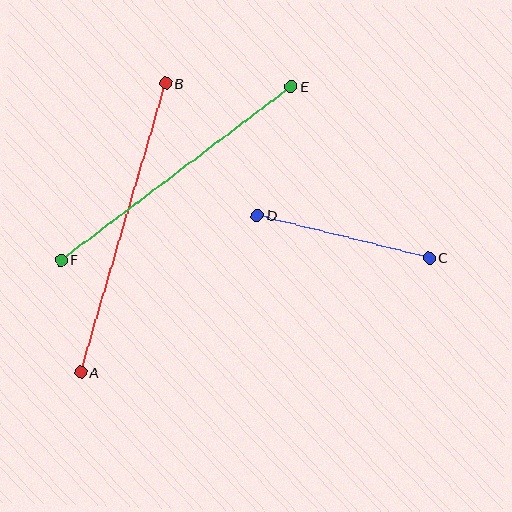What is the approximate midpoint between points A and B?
The midpoint is at approximately (123, 228) pixels.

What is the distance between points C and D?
The distance is approximately 177 pixels.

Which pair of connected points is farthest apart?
Points A and B are farthest apart.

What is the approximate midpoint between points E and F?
The midpoint is at approximately (176, 173) pixels.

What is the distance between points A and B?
The distance is approximately 301 pixels.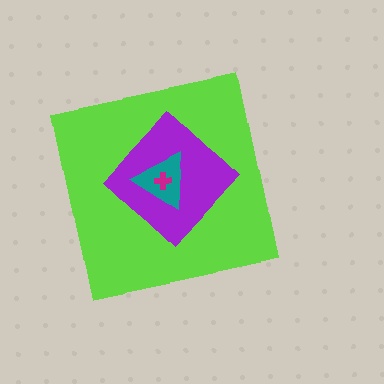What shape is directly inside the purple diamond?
The teal triangle.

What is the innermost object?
The magenta cross.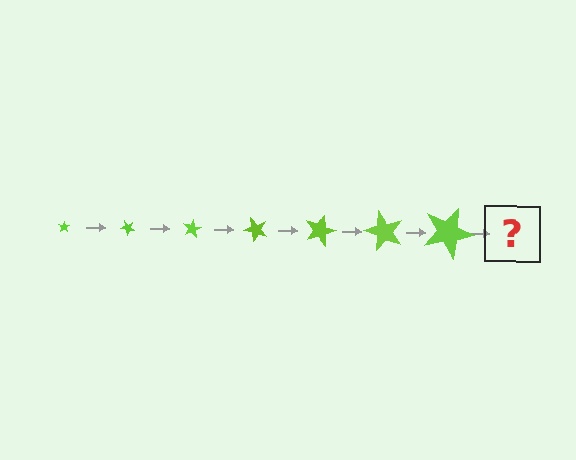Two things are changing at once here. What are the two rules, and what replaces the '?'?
The two rules are that the star grows larger each step and it rotates 40 degrees each step. The '?' should be a star, larger than the previous one and rotated 280 degrees from the start.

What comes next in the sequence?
The next element should be a star, larger than the previous one and rotated 280 degrees from the start.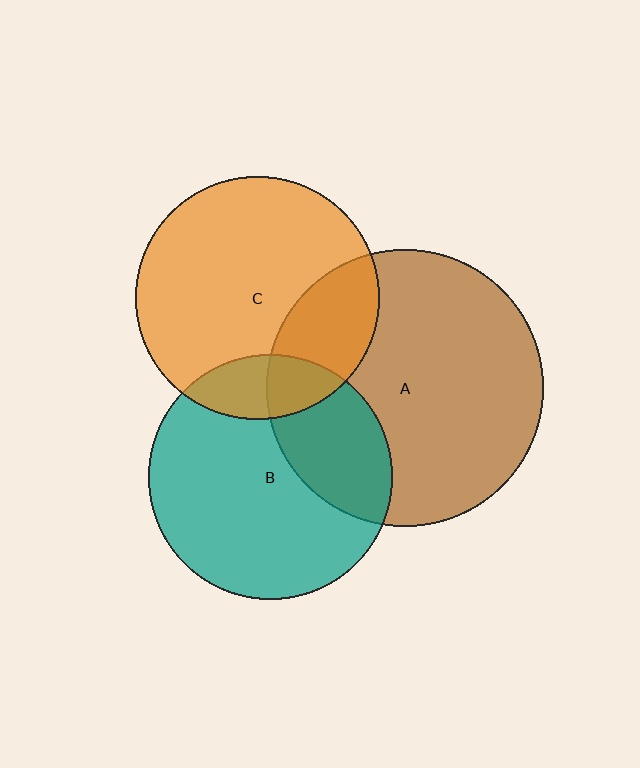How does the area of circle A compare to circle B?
Approximately 1.3 times.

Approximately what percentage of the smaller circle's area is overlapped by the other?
Approximately 30%.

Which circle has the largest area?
Circle A (brown).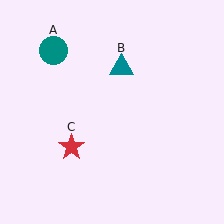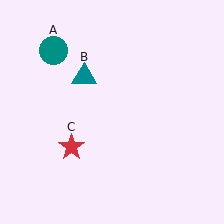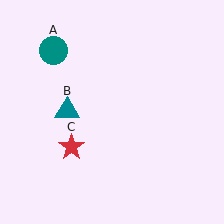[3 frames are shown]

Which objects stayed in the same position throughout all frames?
Teal circle (object A) and red star (object C) remained stationary.